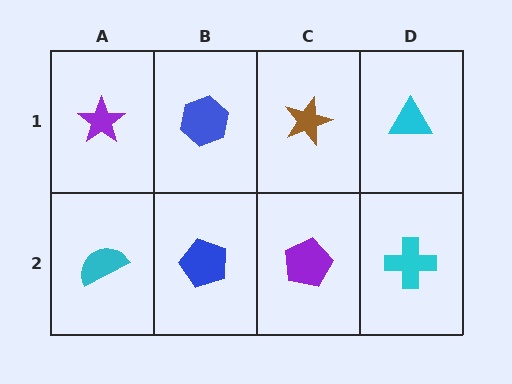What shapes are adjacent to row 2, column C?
A brown star (row 1, column C), a blue pentagon (row 2, column B), a cyan cross (row 2, column D).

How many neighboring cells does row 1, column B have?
3.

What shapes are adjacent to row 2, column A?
A purple star (row 1, column A), a blue pentagon (row 2, column B).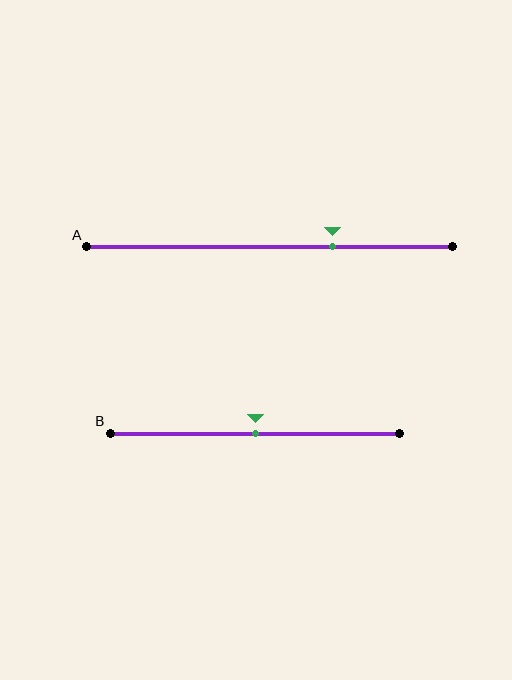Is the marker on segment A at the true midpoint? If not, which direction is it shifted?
No, the marker on segment A is shifted to the right by about 17% of the segment length.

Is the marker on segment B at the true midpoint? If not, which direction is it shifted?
Yes, the marker on segment B is at the true midpoint.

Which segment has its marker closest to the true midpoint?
Segment B has its marker closest to the true midpoint.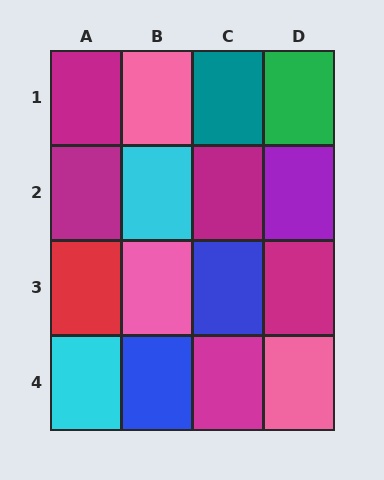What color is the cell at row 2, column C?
Magenta.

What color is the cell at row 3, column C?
Blue.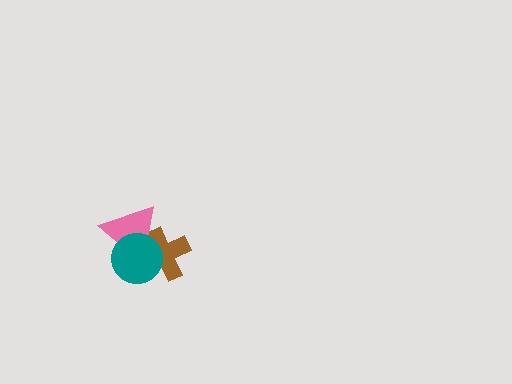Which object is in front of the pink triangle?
The teal circle is in front of the pink triangle.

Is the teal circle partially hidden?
No, no other shape covers it.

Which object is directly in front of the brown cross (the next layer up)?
The pink triangle is directly in front of the brown cross.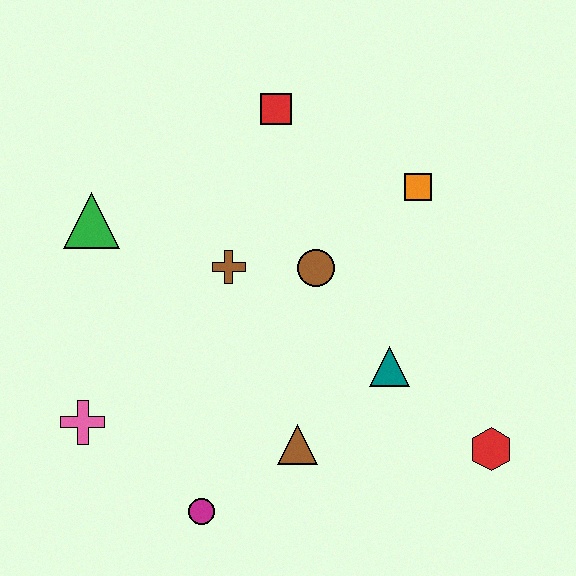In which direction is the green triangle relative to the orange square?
The green triangle is to the left of the orange square.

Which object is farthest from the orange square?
The pink cross is farthest from the orange square.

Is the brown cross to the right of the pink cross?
Yes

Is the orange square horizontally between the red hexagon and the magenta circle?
Yes